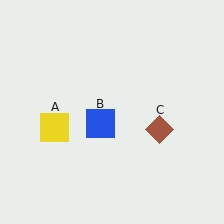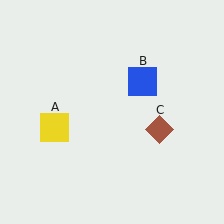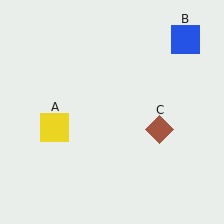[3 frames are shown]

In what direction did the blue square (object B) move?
The blue square (object B) moved up and to the right.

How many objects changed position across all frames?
1 object changed position: blue square (object B).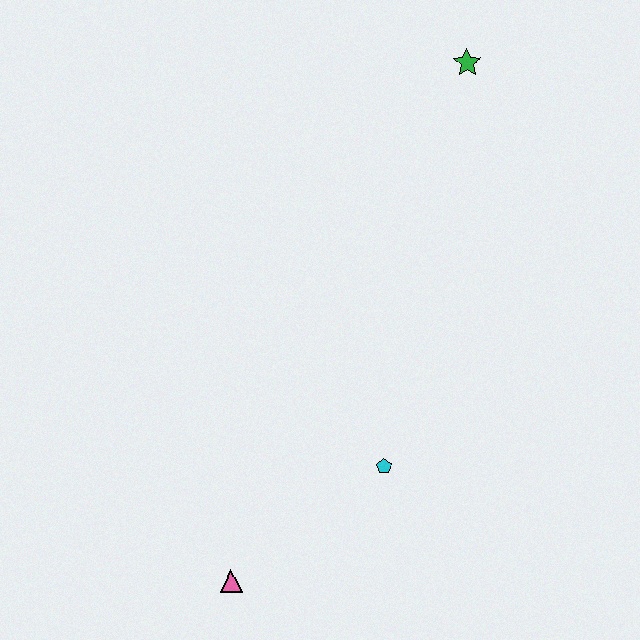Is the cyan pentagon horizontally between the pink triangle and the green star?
Yes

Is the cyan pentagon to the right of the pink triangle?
Yes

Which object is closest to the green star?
The cyan pentagon is closest to the green star.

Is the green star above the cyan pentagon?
Yes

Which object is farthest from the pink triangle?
The green star is farthest from the pink triangle.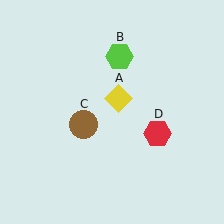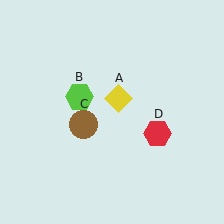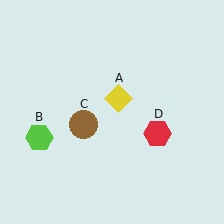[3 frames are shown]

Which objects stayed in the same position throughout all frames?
Yellow diamond (object A) and brown circle (object C) and red hexagon (object D) remained stationary.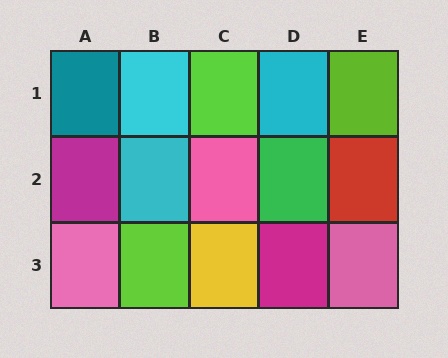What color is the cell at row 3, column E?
Pink.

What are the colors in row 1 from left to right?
Teal, cyan, lime, cyan, lime.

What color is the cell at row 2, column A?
Magenta.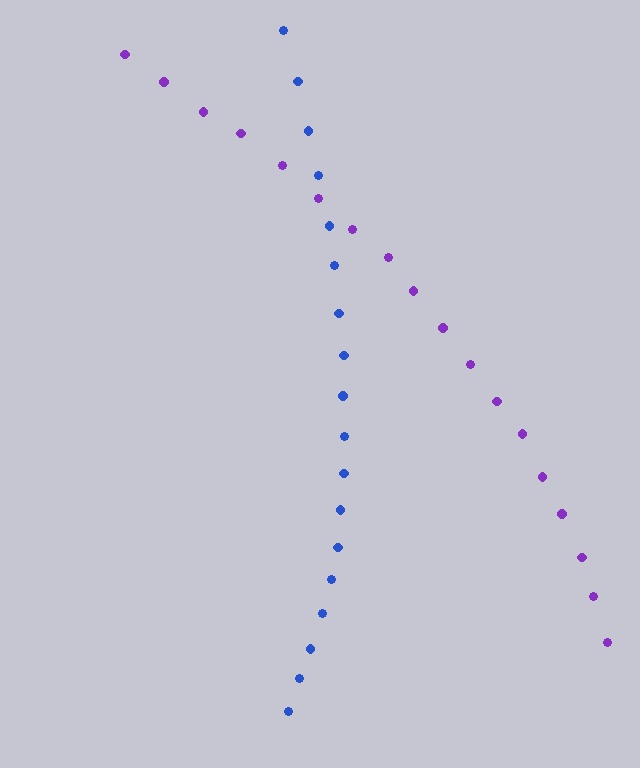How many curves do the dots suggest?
There are 2 distinct paths.